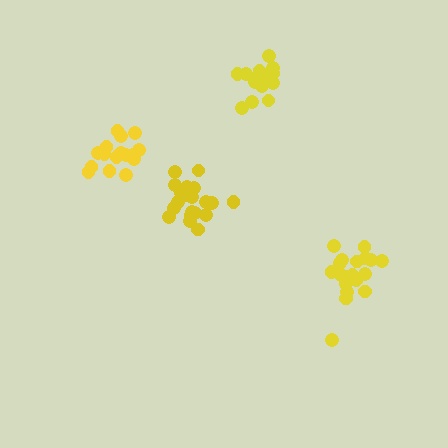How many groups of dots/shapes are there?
There are 4 groups.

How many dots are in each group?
Group 1: 20 dots, Group 2: 18 dots, Group 3: 19 dots, Group 4: 16 dots (73 total).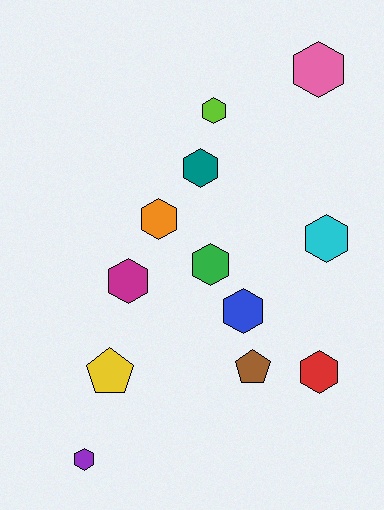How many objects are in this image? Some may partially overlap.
There are 12 objects.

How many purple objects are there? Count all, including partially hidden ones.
There is 1 purple object.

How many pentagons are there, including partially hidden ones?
There are 2 pentagons.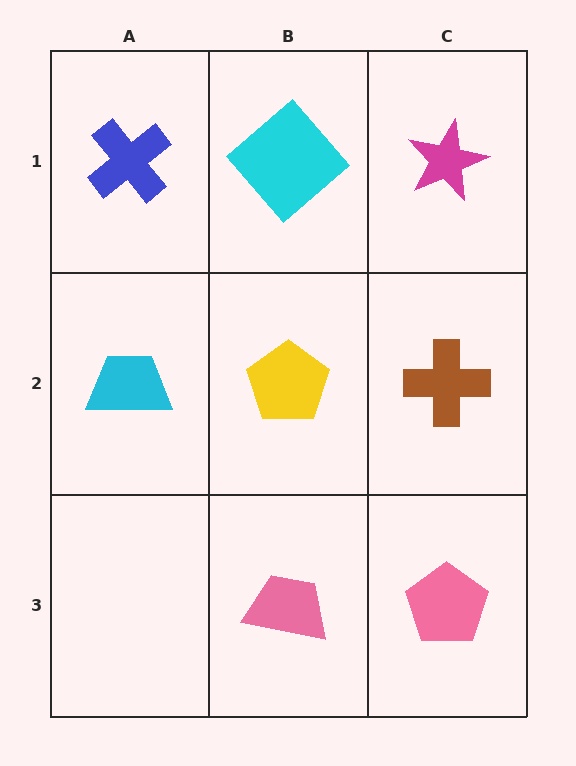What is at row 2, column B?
A yellow pentagon.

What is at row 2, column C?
A brown cross.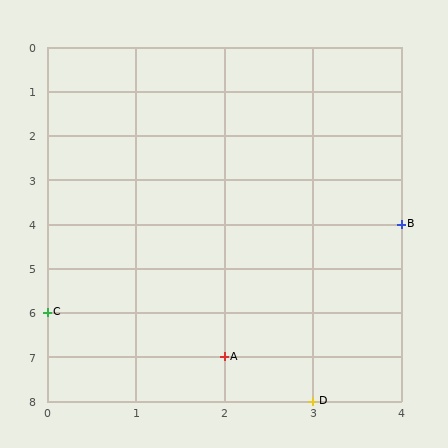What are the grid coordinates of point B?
Point B is at grid coordinates (4, 4).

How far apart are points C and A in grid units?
Points C and A are 2 columns and 1 row apart (about 2.2 grid units diagonally).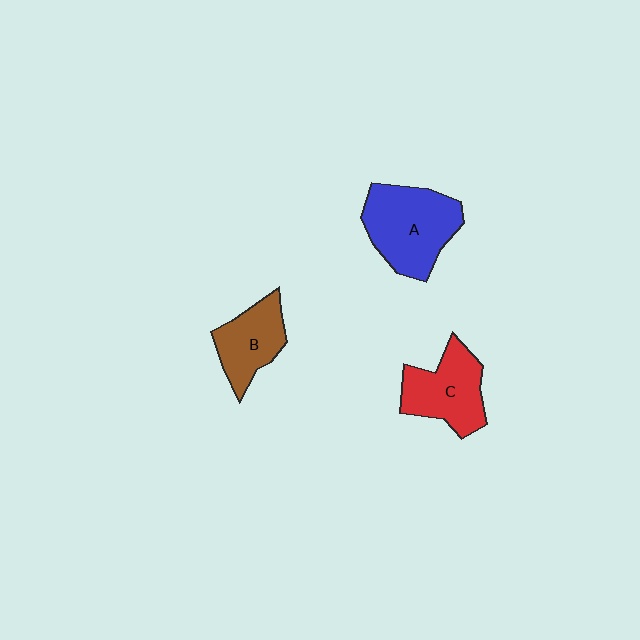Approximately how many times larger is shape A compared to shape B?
Approximately 1.5 times.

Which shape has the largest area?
Shape A (blue).